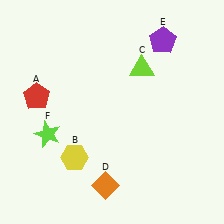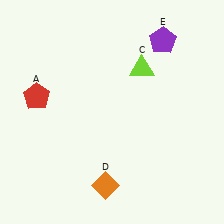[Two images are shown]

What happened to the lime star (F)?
The lime star (F) was removed in Image 2. It was in the bottom-left area of Image 1.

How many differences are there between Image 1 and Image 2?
There are 2 differences between the two images.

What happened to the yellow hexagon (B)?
The yellow hexagon (B) was removed in Image 2. It was in the bottom-left area of Image 1.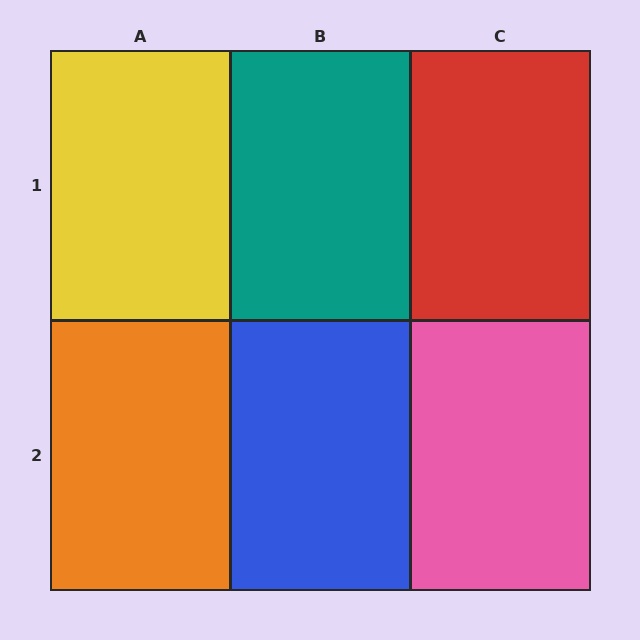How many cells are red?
1 cell is red.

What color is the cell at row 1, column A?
Yellow.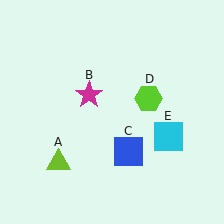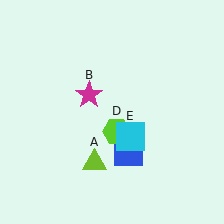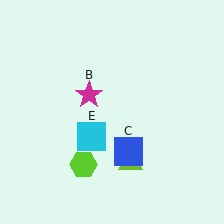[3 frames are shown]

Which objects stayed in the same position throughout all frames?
Magenta star (object B) and blue square (object C) remained stationary.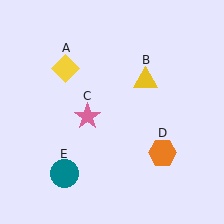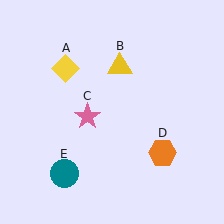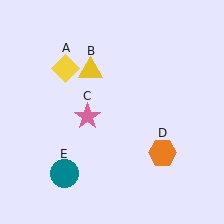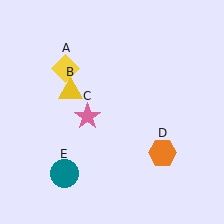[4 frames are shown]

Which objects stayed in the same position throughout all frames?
Yellow diamond (object A) and pink star (object C) and orange hexagon (object D) and teal circle (object E) remained stationary.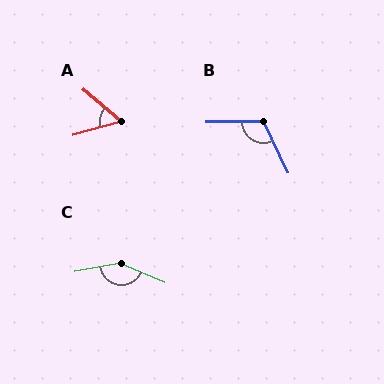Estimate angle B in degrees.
Approximately 115 degrees.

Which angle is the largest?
C, at approximately 147 degrees.